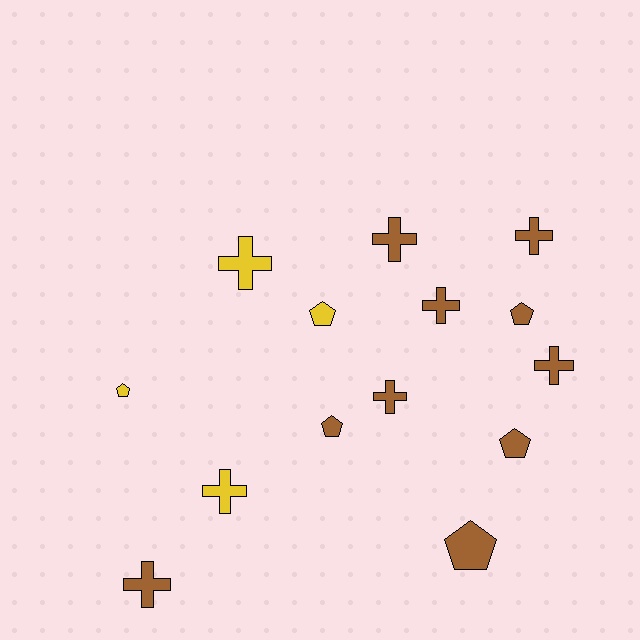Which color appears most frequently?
Brown, with 10 objects.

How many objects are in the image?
There are 14 objects.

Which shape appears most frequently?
Cross, with 8 objects.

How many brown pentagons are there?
There are 4 brown pentagons.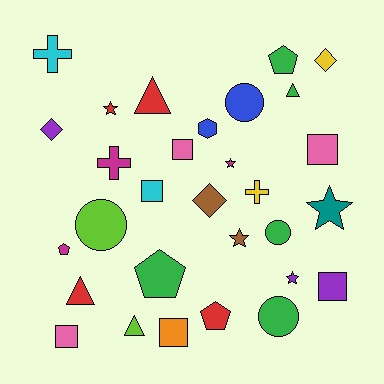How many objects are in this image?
There are 30 objects.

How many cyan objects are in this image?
There are 2 cyan objects.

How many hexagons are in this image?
There is 1 hexagon.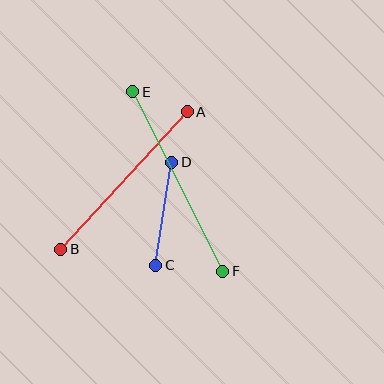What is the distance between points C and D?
The distance is approximately 105 pixels.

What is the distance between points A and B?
The distance is approximately 187 pixels.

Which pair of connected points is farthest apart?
Points E and F are farthest apart.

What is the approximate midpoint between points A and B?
The midpoint is at approximately (124, 180) pixels.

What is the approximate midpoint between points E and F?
The midpoint is at approximately (178, 181) pixels.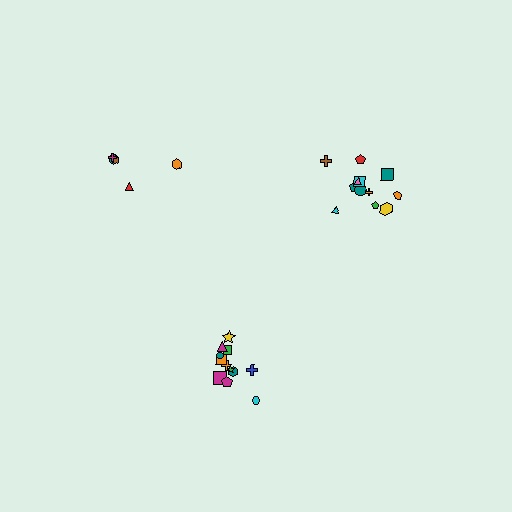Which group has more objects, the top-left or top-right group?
The top-right group.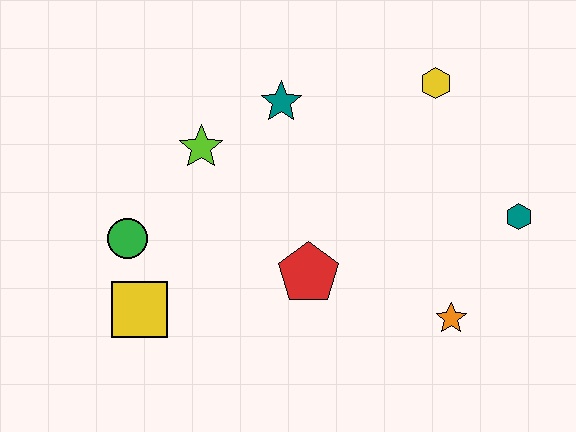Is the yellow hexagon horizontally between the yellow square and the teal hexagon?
Yes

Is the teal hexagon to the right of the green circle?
Yes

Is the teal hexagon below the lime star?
Yes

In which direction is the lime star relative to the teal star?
The lime star is to the left of the teal star.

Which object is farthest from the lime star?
The teal hexagon is farthest from the lime star.